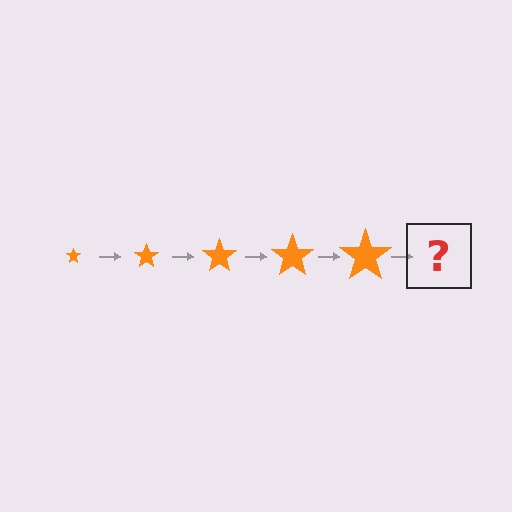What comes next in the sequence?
The next element should be an orange star, larger than the previous one.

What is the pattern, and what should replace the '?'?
The pattern is that the star gets progressively larger each step. The '?' should be an orange star, larger than the previous one.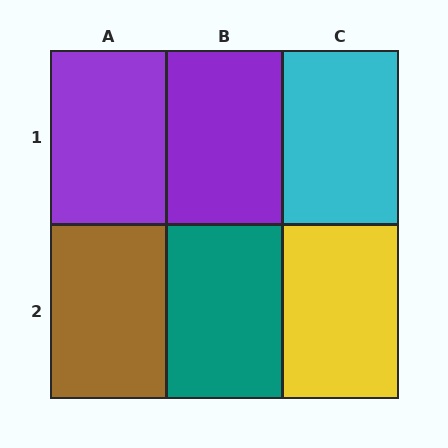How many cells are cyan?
1 cell is cyan.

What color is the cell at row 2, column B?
Teal.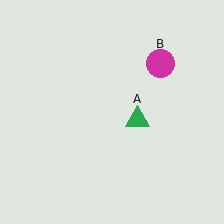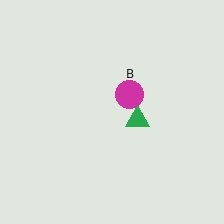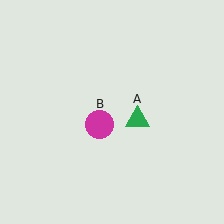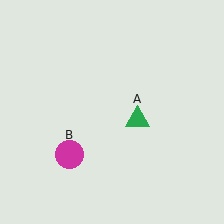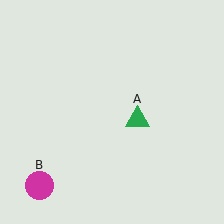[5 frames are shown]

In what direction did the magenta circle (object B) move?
The magenta circle (object B) moved down and to the left.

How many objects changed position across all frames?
1 object changed position: magenta circle (object B).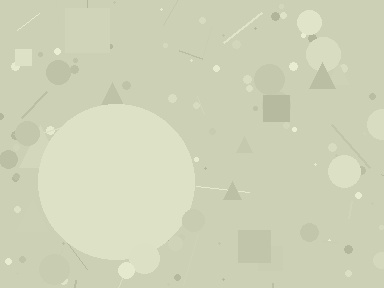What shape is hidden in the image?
A circle is hidden in the image.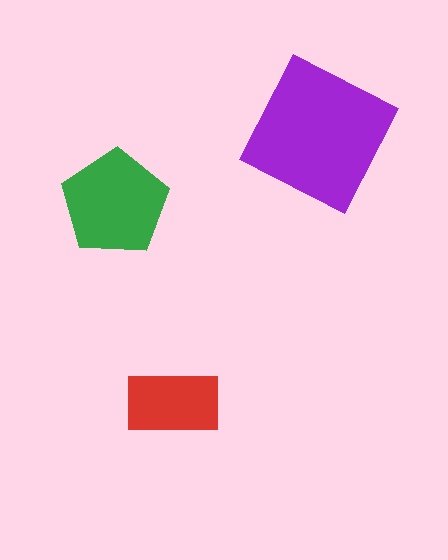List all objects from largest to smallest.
The purple square, the green pentagon, the red rectangle.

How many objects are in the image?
There are 3 objects in the image.